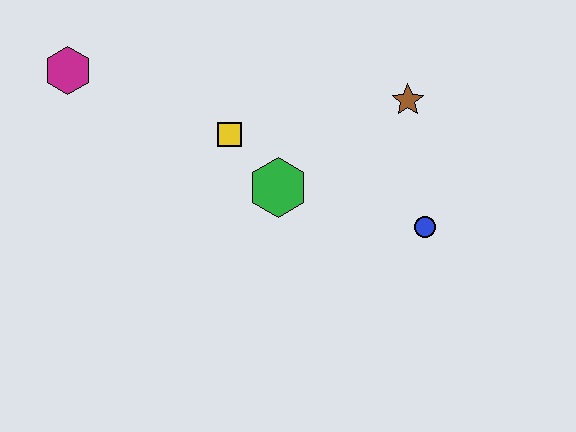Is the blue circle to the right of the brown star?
Yes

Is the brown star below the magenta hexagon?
Yes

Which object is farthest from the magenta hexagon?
The blue circle is farthest from the magenta hexagon.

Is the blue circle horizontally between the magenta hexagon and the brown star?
No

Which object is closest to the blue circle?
The brown star is closest to the blue circle.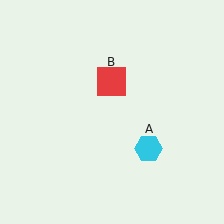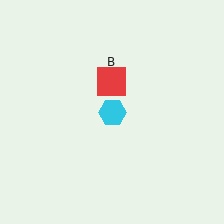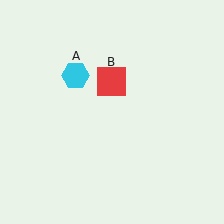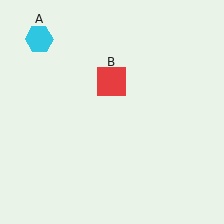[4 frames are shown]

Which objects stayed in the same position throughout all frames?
Red square (object B) remained stationary.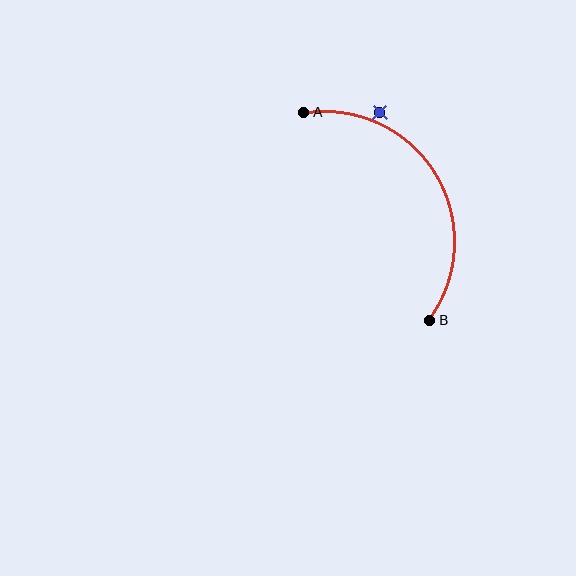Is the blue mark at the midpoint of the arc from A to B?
No — the blue mark does not lie on the arc at all. It sits slightly outside the curve.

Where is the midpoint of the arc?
The arc midpoint is the point on the curve farthest from the straight line joining A and B. It sits to the right of that line.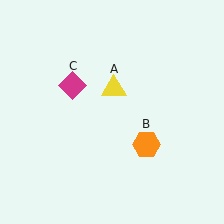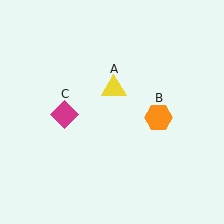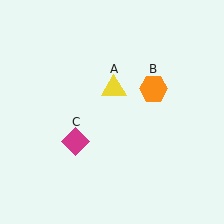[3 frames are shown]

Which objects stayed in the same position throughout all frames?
Yellow triangle (object A) remained stationary.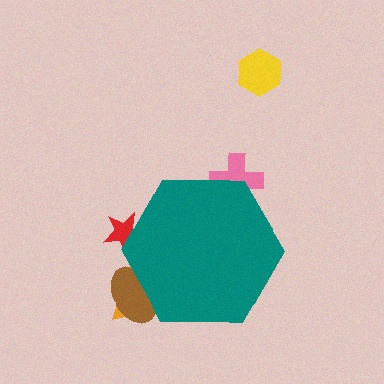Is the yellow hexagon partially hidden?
No, the yellow hexagon is fully visible.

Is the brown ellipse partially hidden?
Yes, the brown ellipse is partially hidden behind the teal hexagon.